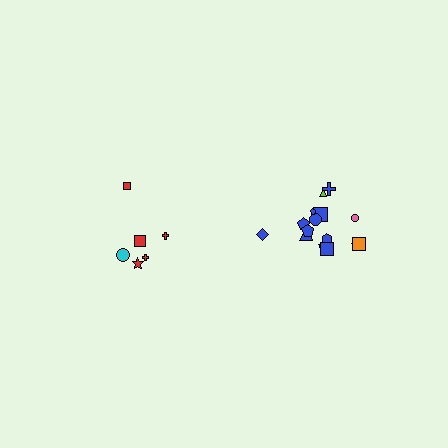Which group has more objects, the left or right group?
The right group.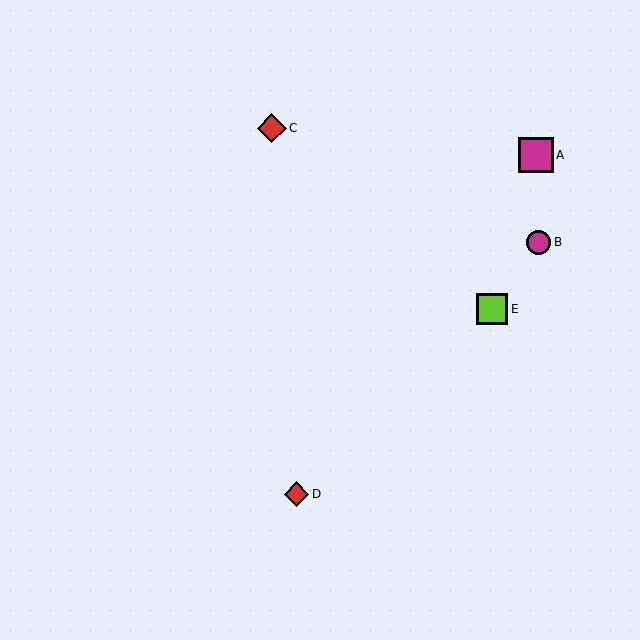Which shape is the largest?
The magenta square (labeled A) is the largest.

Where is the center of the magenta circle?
The center of the magenta circle is at (539, 242).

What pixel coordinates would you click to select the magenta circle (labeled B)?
Click at (539, 242) to select the magenta circle B.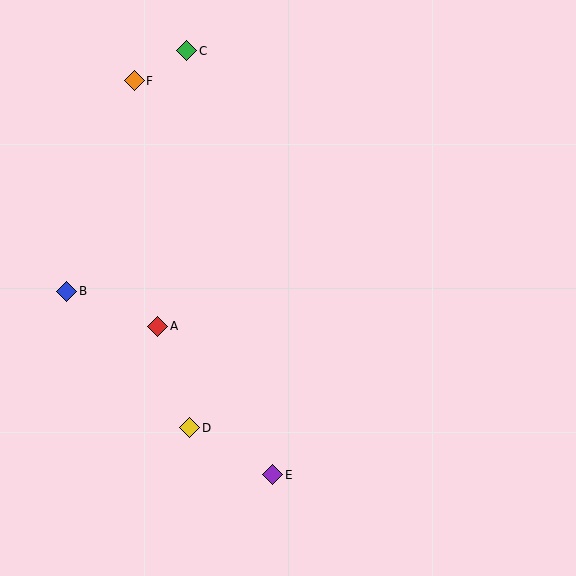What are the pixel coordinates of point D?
Point D is at (190, 428).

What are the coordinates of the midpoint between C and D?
The midpoint between C and D is at (188, 239).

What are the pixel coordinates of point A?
Point A is at (158, 327).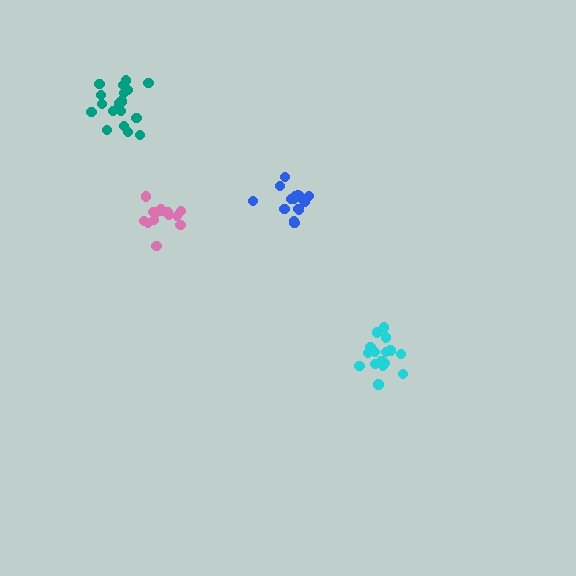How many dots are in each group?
Group 1: 15 dots, Group 2: 16 dots, Group 3: 17 dots, Group 4: 19 dots (67 total).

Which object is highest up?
The teal cluster is topmost.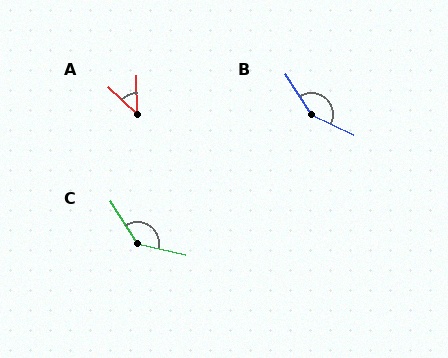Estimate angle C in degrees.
Approximately 135 degrees.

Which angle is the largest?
B, at approximately 147 degrees.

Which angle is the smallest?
A, at approximately 46 degrees.